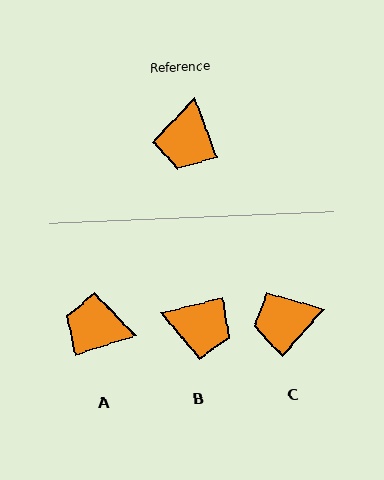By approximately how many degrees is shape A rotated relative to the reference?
Approximately 93 degrees clockwise.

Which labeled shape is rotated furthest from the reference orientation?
A, about 93 degrees away.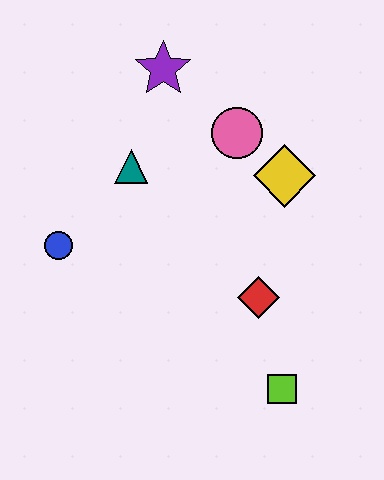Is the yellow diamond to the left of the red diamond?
No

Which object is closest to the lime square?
The red diamond is closest to the lime square.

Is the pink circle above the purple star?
No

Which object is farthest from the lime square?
The purple star is farthest from the lime square.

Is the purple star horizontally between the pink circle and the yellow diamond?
No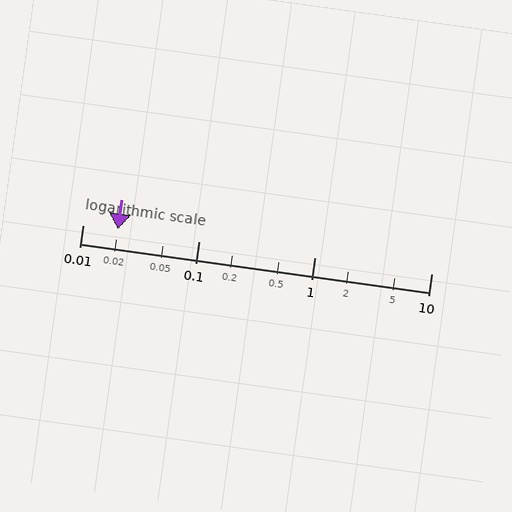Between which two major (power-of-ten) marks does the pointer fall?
The pointer is between 0.01 and 0.1.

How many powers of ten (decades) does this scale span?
The scale spans 3 decades, from 0.01 to 10.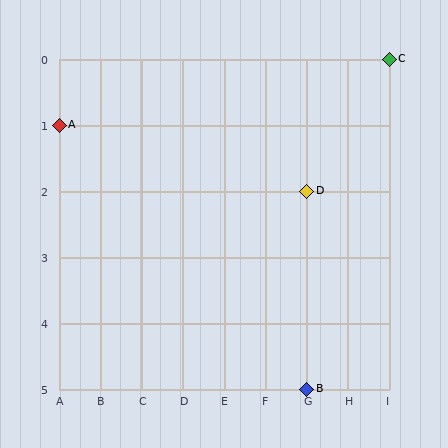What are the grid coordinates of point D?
Point D is at grid coordinates (G, 2).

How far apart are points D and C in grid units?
Points D and C are 2 columns and 2 rows apart (about 2.8 grid units diagonally).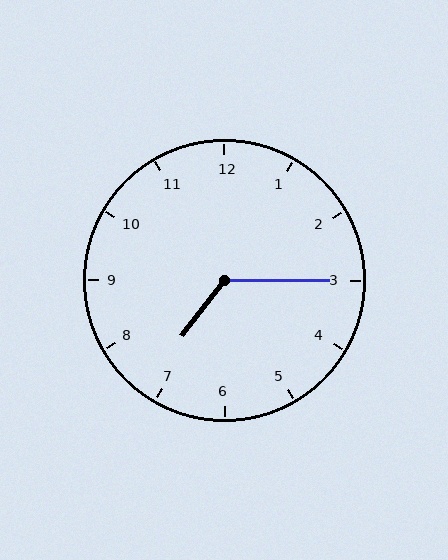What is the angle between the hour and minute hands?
Approximately 128 degrees.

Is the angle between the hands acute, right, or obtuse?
It is obtuse.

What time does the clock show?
7:15.